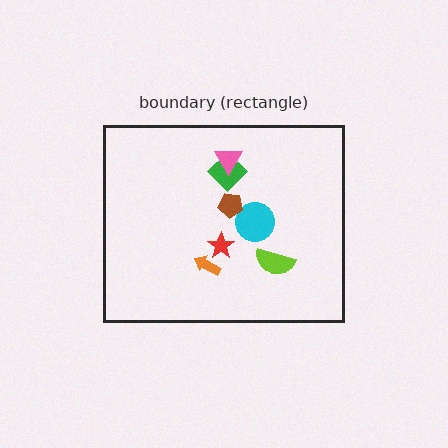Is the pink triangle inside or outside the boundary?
Inside.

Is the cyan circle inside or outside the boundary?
Inside.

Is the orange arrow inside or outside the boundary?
Inside.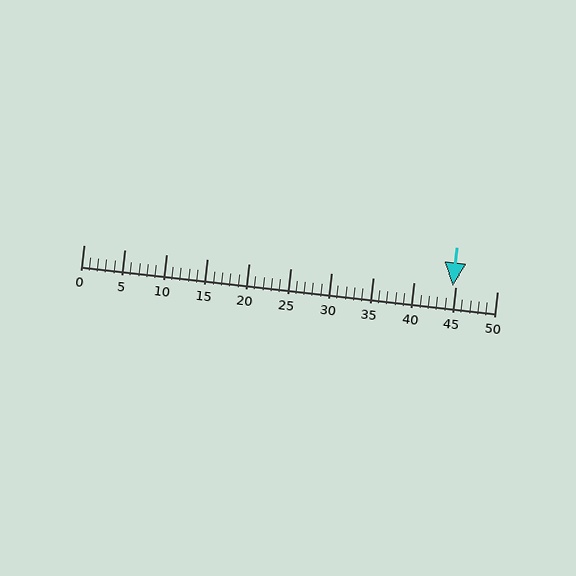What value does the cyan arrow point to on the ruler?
The cyan arrow points to approximately 45.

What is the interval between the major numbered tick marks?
The major tick marks are spaced 5 units apart.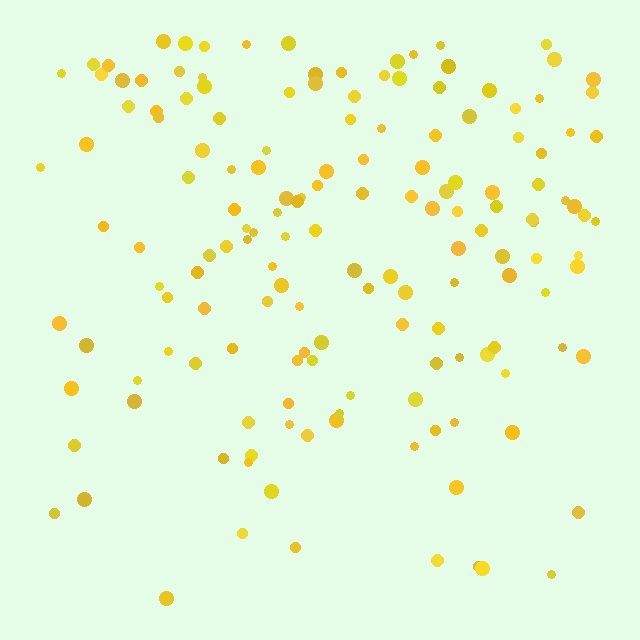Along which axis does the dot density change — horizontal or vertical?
Vertical.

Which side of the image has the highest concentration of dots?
The top.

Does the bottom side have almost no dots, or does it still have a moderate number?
Still a moderate number, just noticeably fewer than the top.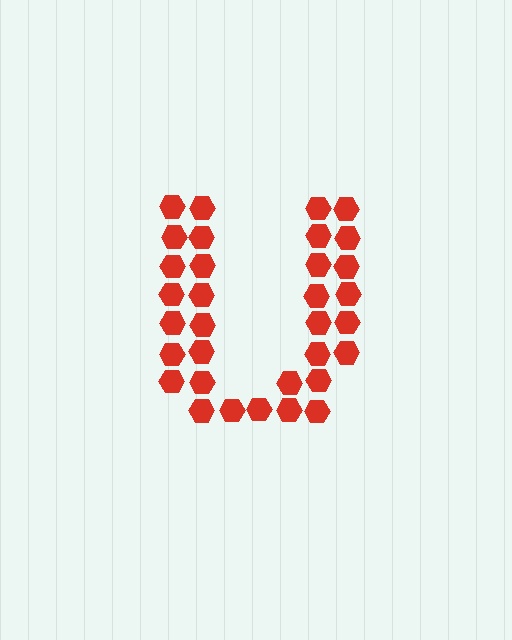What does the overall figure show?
The overall figure shows the letter U.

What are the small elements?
The small elements are hexagons.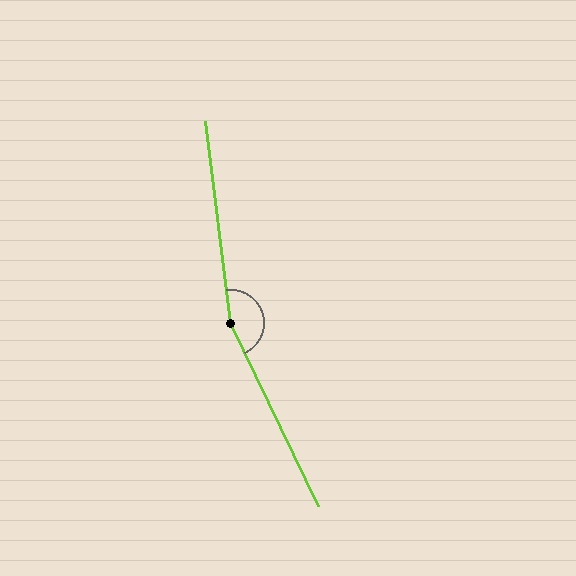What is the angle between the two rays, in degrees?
Approximately 162 degrees.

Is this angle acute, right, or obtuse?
It is obtuse.